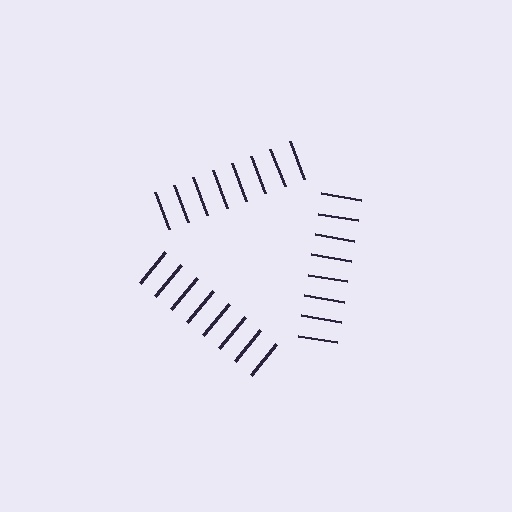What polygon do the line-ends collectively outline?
An illusory triangle — the line segments terminate on its edges but no continuous stroke is drawn.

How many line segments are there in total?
24 — 8 along each of the 3 edges.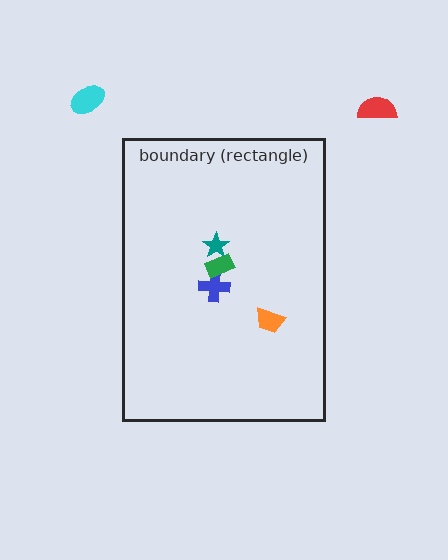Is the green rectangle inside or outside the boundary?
Inside.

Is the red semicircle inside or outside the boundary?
Outside.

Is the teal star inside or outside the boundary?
Inside.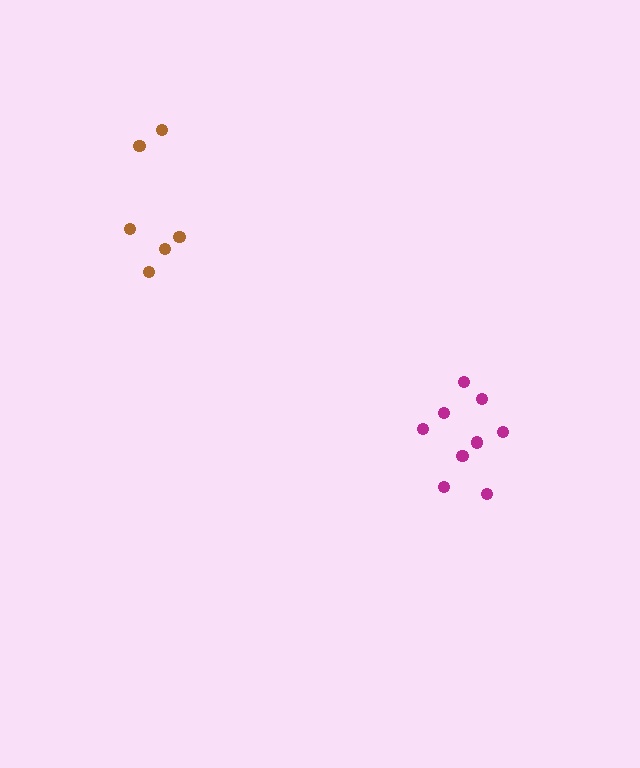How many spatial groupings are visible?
There are 2 spatial groupings.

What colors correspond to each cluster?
The clusters are colored: magenta, brown.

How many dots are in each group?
Group 1: 9 dots, Group 2: 6 dots (15 total).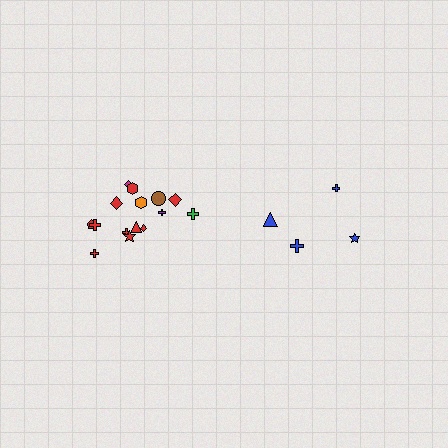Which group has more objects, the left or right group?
The left group.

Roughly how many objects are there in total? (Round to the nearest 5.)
Roughly 20 objects in total.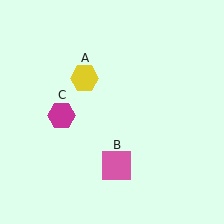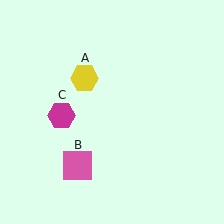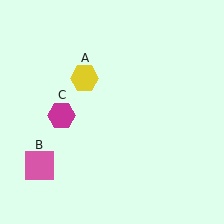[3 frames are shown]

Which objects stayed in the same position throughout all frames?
Yellow hexagon (object A) and magenta hexagon (object C) remained stationary.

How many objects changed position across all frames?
1 object changed position: pink square (object B).